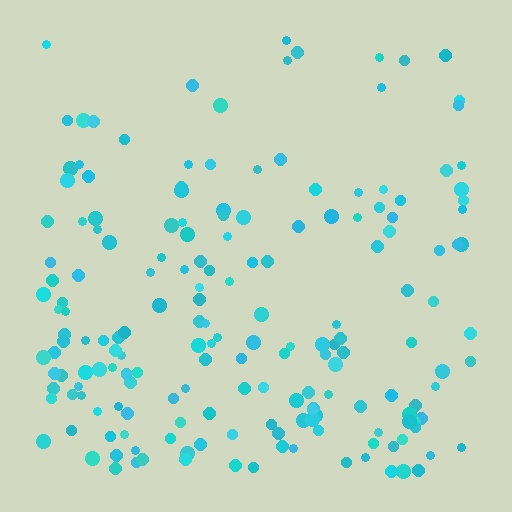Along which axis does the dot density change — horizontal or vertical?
Vertical.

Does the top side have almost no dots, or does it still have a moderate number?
Still a moderate number, just noticeably fewer than the bottom.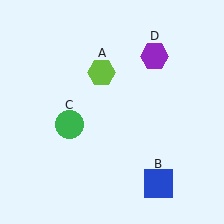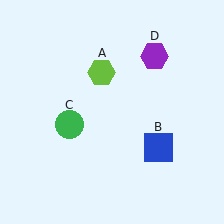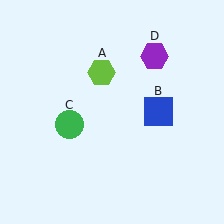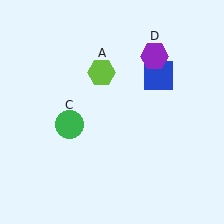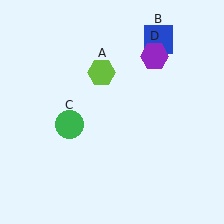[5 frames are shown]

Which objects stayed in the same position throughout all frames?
Lime hexagon (object A) and green circle (object C) and purple hexagon (object D) remained stationary.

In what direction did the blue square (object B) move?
The blue square (object B) moved up.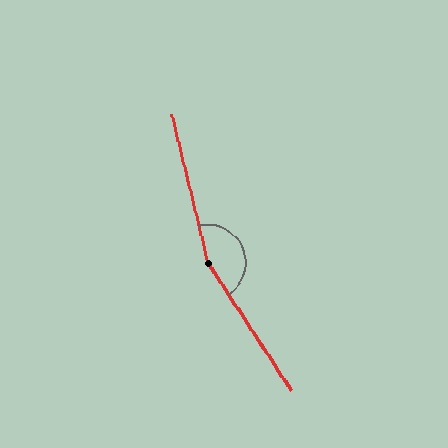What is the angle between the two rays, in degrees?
Approximately 160 degrees.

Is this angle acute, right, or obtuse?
It is obtuse.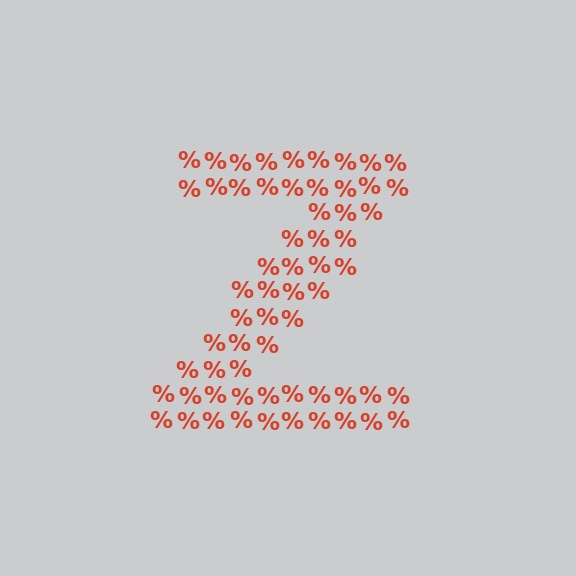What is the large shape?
The large shape is the letter Z.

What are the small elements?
The small elements are percent signs.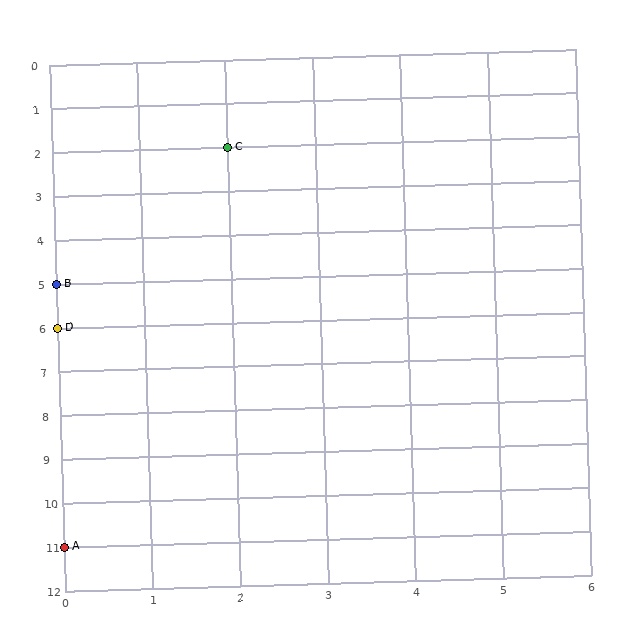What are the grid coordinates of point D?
Point D is at grid coordinates (0, 6).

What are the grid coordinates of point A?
Point A is at grid coordinates (0, 11).